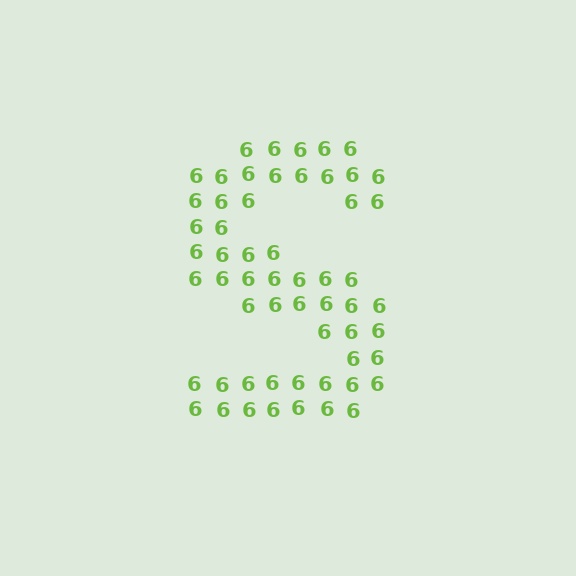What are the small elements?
The small elements are digit 6's.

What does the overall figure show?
The overall figure shows the letter S.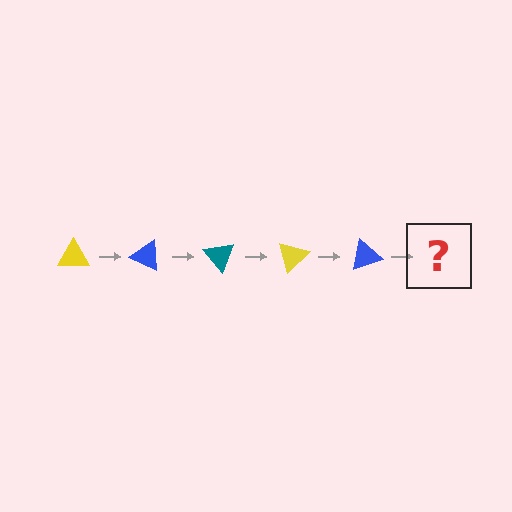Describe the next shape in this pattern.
It should be a teal triangle, rotated 125 degrees from the start.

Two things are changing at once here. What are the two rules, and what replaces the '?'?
The two rules are that it rotates 25 degrees each step and the color cycles through yellow, blue, and teal. The '?' should be a teal triangle, rotated 125 degrees from the start.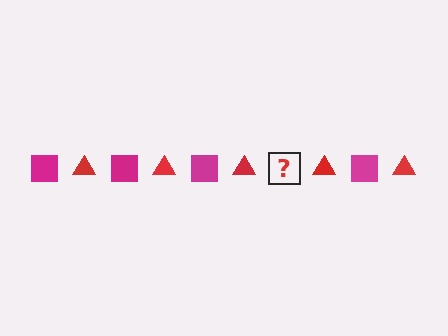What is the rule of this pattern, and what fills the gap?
The rule is that the pattern alternates between magenta square and red triangle. The gap should be filled with a magenta square.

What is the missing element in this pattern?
The missing element is a magenta square.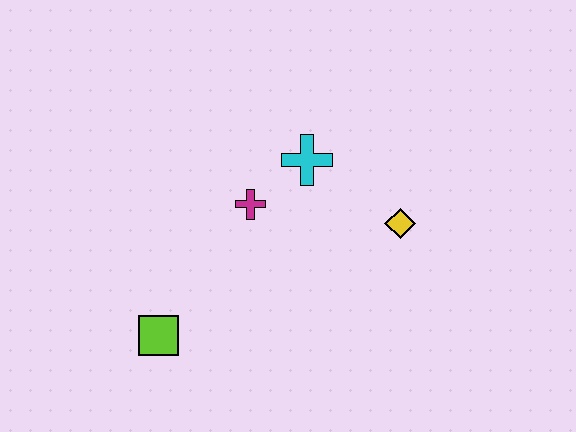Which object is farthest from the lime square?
The yellow diamond is farthest from the lime square.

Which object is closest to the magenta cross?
The cyan cross is closest to the magenta cross.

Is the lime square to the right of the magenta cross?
No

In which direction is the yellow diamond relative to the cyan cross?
The yellow diamond is to the right of the cyan cross.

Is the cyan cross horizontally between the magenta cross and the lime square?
No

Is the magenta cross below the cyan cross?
Yes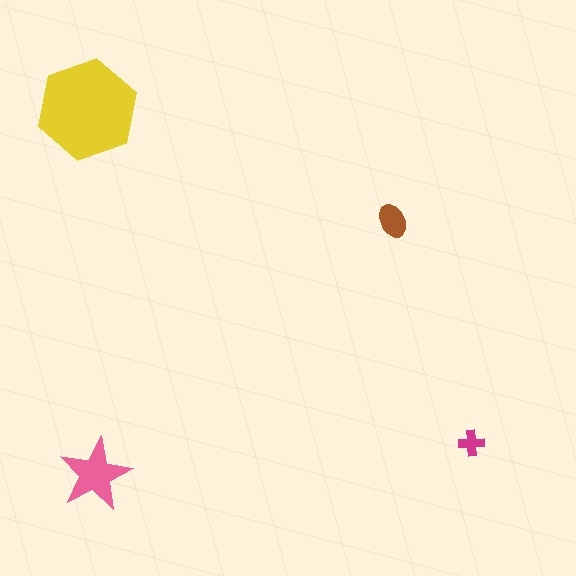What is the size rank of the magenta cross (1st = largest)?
4th.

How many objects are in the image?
There are 4 objects in the image.